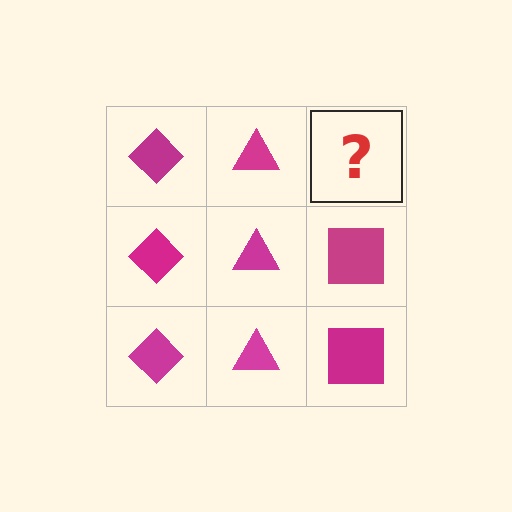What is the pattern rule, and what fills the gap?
The rule is that each column has a consistent shape. The gap should be filled with a magenta square.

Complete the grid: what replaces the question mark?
The question mark should be replaced with a magenta square.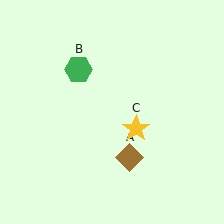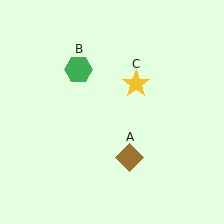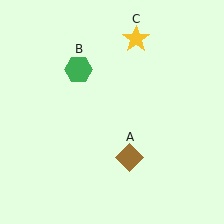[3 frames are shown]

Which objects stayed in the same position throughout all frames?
Brown diamond (object A) and green hexagon (object B) remained stationary.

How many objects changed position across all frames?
1 object changed position: yellow star (object C).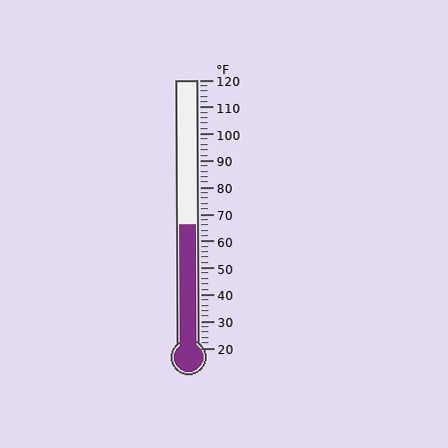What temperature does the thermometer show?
The thermometer shows approximately 66°F.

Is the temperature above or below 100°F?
The temperature is below 100°F.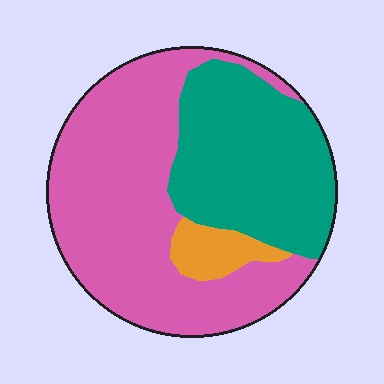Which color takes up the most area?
Pink, at roughly 55%.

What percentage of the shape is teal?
Teal takes up about three eighths (3/8) of the shape.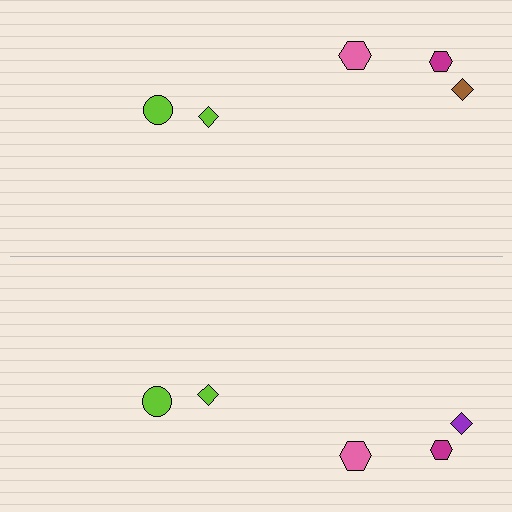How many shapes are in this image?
There are 10 shapes in this image.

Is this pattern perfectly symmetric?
No, the pattern is not perfectly symmetric. The purple diamond on the bottom side breaks the symmetry — its mirror counterpart is brown.